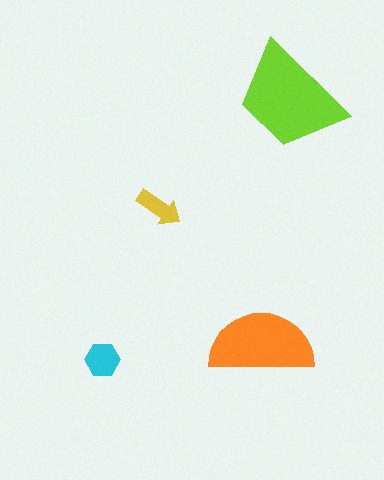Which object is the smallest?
The yellow arrow.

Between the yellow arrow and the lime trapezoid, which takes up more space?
The lime trapezoid.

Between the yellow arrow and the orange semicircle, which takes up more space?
The orange semicircle.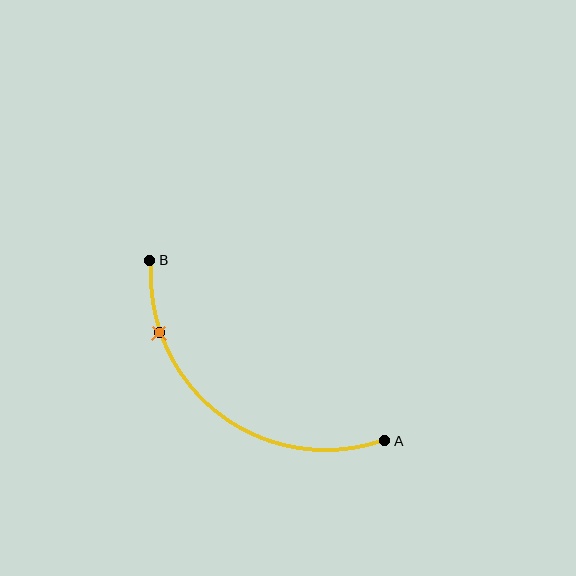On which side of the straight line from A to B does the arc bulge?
The arc bulges below and to the left of the straight line connecting A and B.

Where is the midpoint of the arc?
The arc midpoint is the point on the curve farthest from the straight line joining A and B. It sits below and to the left of that line.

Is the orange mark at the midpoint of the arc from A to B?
No. The orange mark lies on the arc but is closer to endpoint B. The arc midpoint would be at the point on the curve equidistant along the arc from both A and B.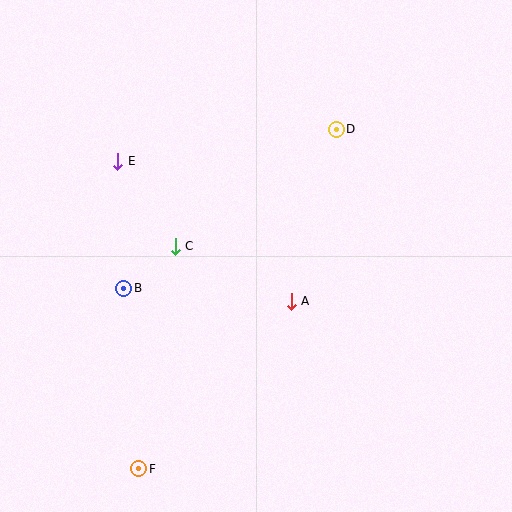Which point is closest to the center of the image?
Point A at (291, 301) is closest to the center.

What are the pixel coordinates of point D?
Point D is at (336, 129).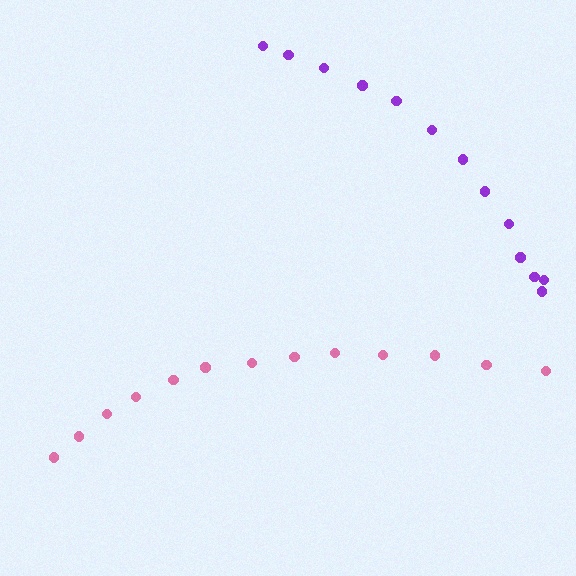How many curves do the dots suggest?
There are 2 distinct paths.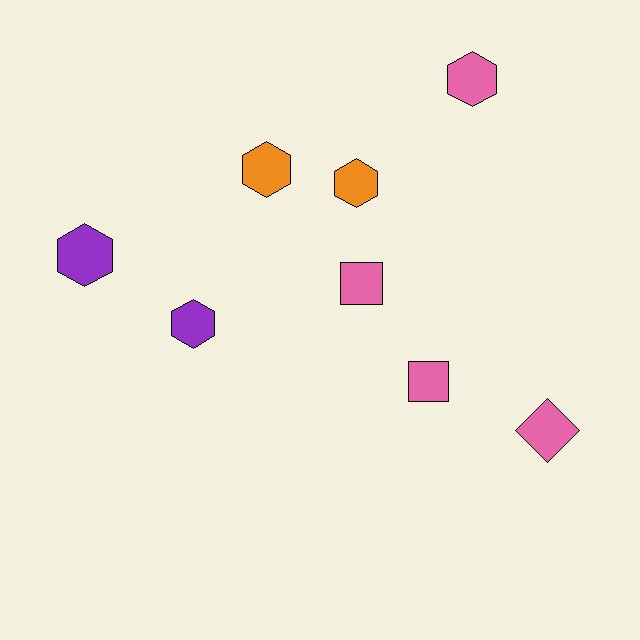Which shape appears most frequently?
Hexagon, with 5 objects.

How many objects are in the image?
There are 8 objects.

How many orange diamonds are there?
There are no orange diamonds.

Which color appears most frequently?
Pink, with 4 objects.